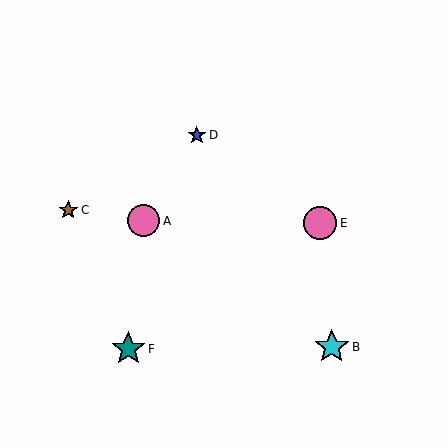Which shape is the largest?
The cyan star (labeled B) is the largest.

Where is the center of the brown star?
The center of the brown star is at (68, 210).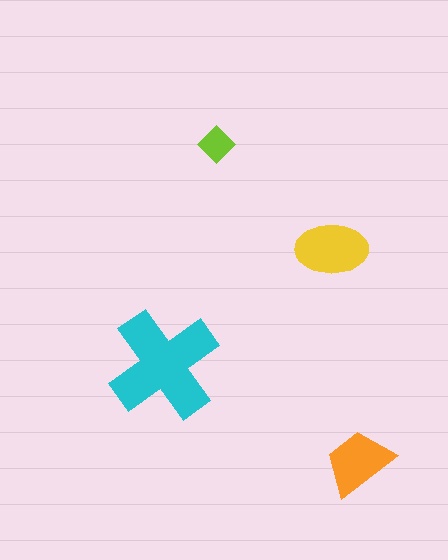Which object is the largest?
The cyan cross.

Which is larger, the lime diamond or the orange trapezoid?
The orange trapezoid.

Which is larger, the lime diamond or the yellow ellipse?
The yellow ellipse.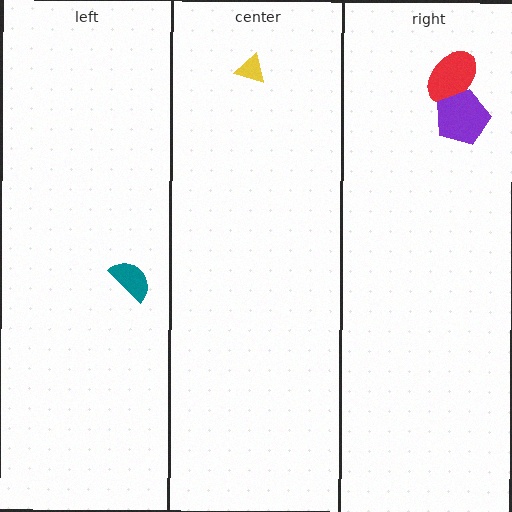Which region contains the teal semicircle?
The left region.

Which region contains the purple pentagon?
The right region.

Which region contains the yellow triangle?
The center region.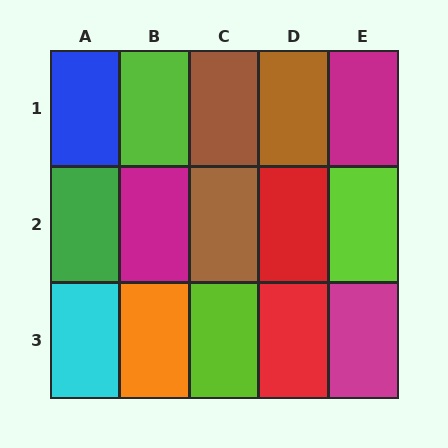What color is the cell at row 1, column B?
Lime.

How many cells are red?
2 cells are red.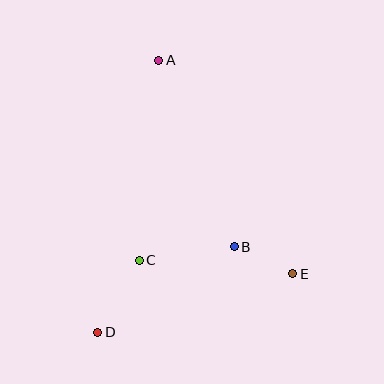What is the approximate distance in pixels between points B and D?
The distance between B and D is approximately 161 pixels.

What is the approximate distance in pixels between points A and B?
The distance between A and B is approximately 201 pixels.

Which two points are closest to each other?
Points B and E are closest to each other.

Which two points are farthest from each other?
Points A and D are farthest from each other.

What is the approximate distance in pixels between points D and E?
The distance between D and E is approximately 204 pixels.